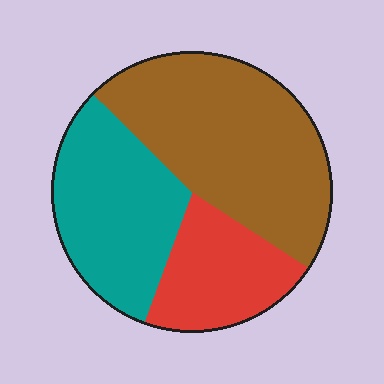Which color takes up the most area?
Brown, at roughly 45%.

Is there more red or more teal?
Teal.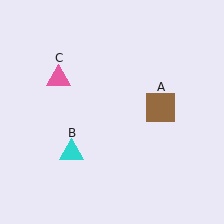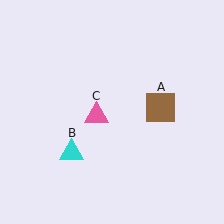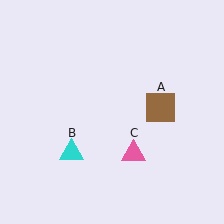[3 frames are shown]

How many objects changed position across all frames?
1 object changed position: pink triangle (object C).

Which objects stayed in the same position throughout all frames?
Brown square (object A) and cyan triangle (object B) remained stationary.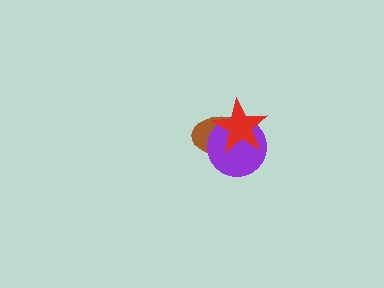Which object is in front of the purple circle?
The red star is in front of the purple circle.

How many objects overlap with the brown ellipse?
2 objects overlap with the brown ellipse.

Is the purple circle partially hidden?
Yes, it is partially covered by another shape.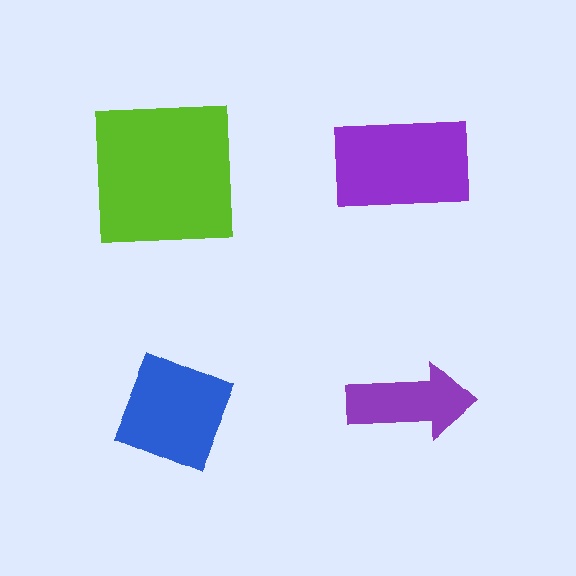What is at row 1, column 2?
A purple rectangle.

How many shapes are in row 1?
2 shapes.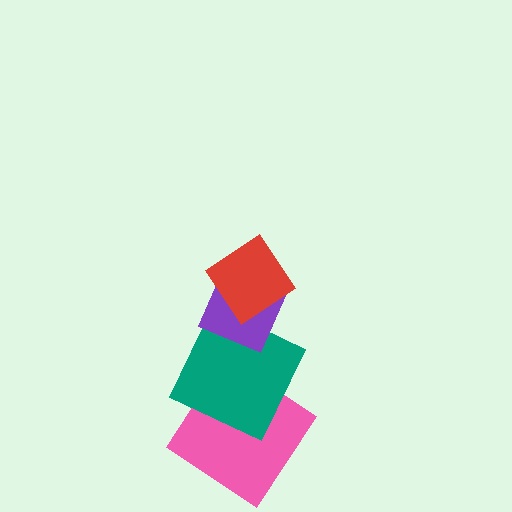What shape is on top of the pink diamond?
The teal square is on top of the pink diamond.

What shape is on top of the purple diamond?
The red diamond is on top of the purple diamond.